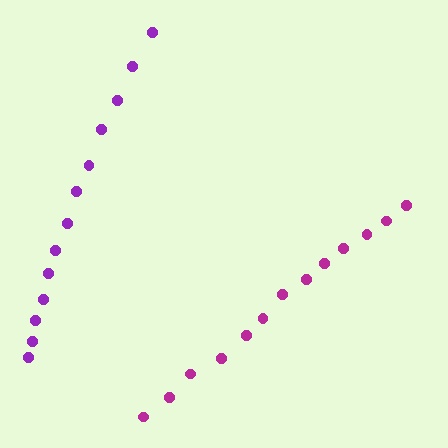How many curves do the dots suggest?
There are 2 distinct paths.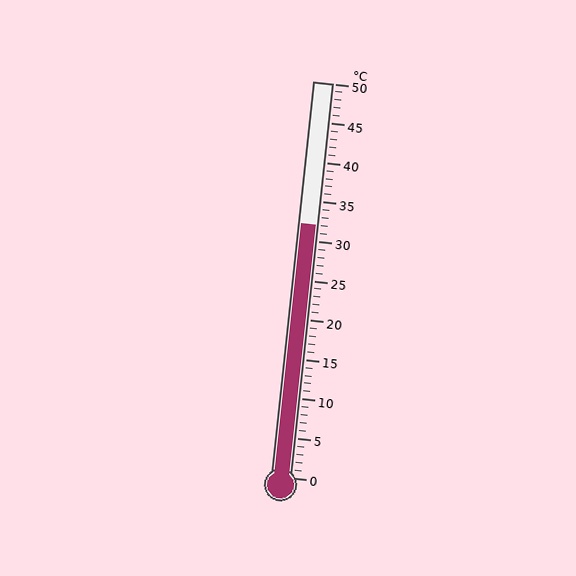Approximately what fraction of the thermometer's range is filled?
The thermometer is filled to approximately 65% of its range.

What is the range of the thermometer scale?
The thermometer scale ranges from 0°C to 50°C.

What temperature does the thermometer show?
The thermometer shows approximately 32°C.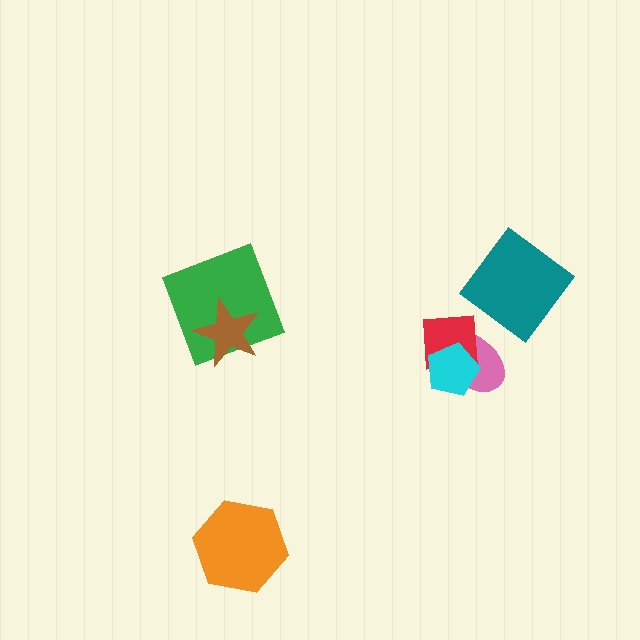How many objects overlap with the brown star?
1 object overlaps with the brown star.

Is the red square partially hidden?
Yes, it is partially covered by another shape.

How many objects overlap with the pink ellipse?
2 objects overlap with the pink ellipse.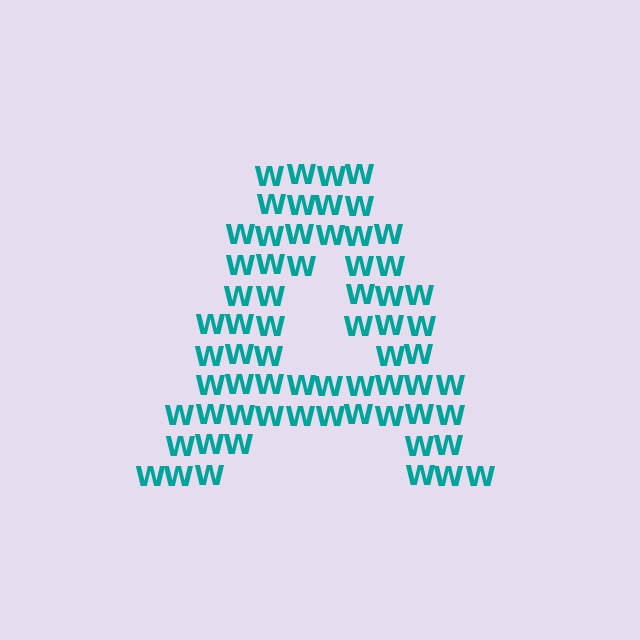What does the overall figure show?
The overall figure shows the letter A.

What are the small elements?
The small elements are letter W's.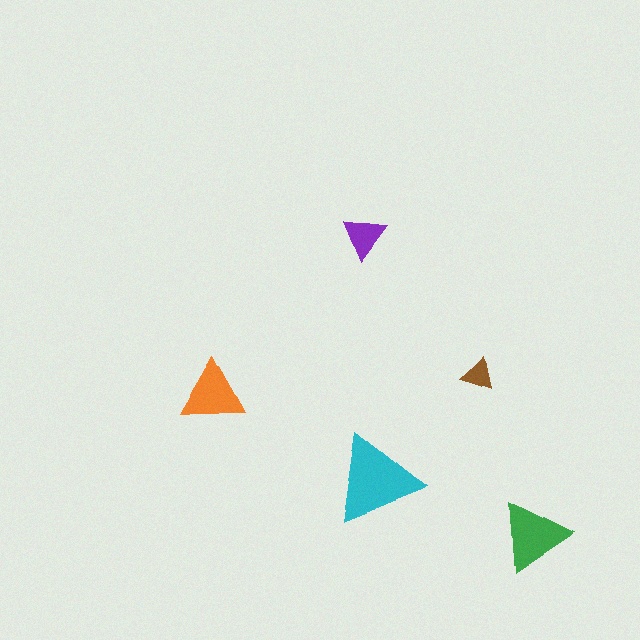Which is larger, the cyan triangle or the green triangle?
The cyan one.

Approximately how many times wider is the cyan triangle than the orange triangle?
About 1.5 times wider.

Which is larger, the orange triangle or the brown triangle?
The orange one.